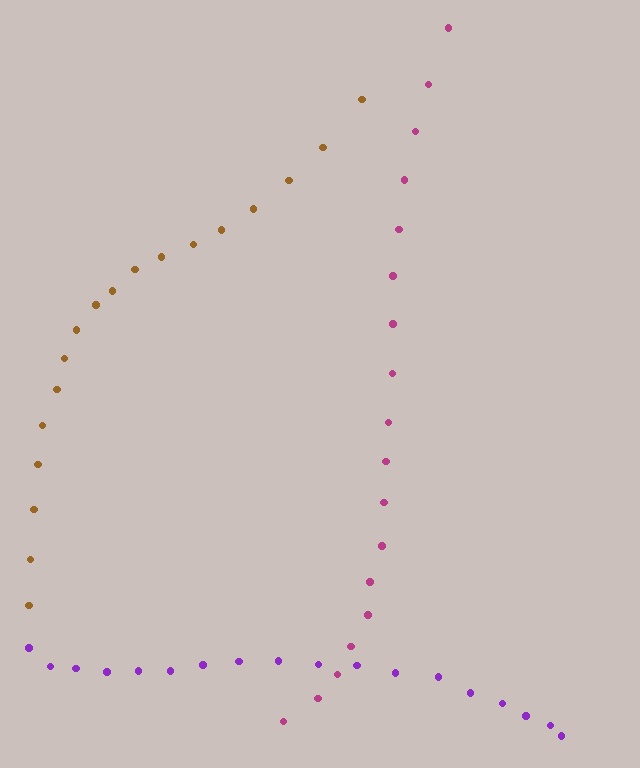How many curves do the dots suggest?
There are 3 distinct paths.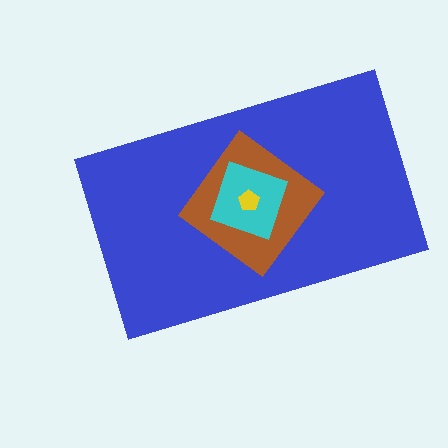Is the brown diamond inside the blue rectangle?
Yes.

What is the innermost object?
The yellow pentagon.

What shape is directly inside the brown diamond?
The cyan diamond.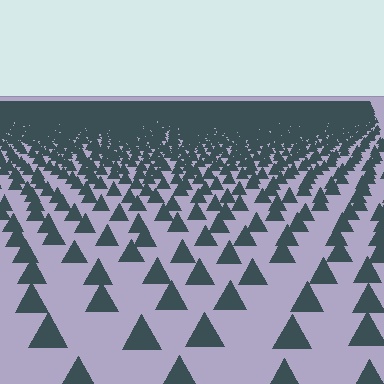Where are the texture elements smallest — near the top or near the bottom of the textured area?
Near the top.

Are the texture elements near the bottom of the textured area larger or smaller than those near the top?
Larger. Near the bottom, elements are closer to the viewer and appear at a bigger on-screen size.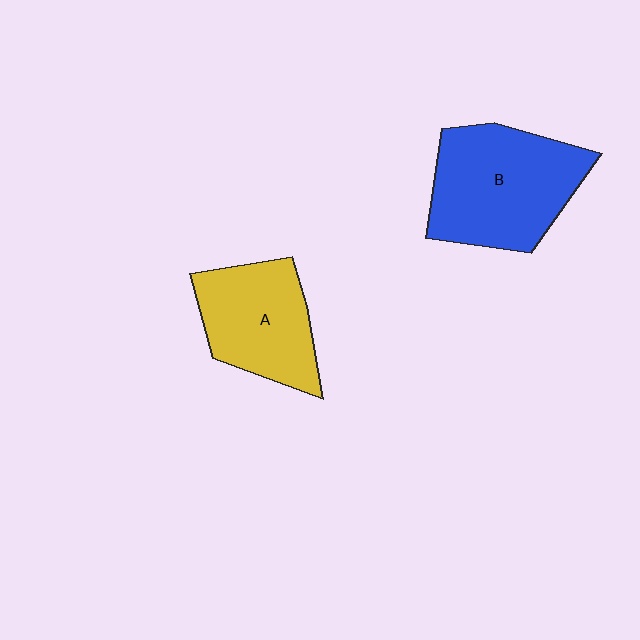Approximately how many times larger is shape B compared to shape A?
Approximately 1.3 times.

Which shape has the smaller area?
Shape A (yellow).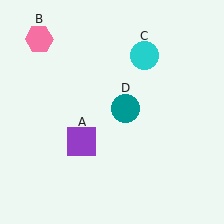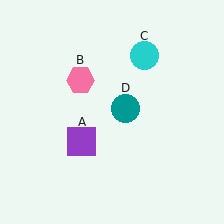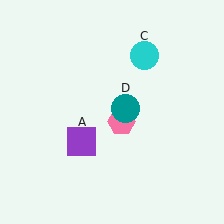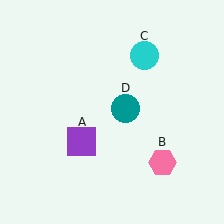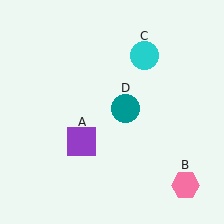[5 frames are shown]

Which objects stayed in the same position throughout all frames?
Purple square (object A) and cyan circle (object C) and teal circle (object D) remained stationary.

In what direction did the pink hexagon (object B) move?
The pink hexagon (object B) moved down and to the right.